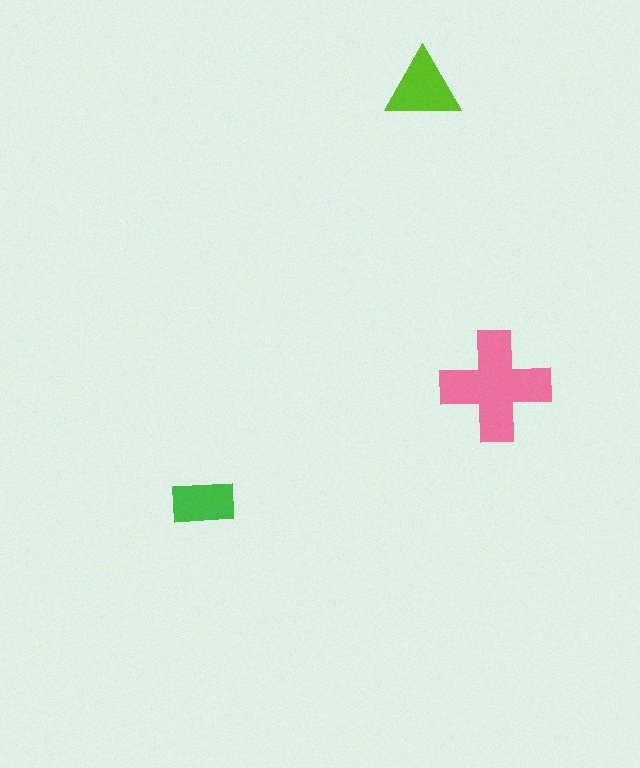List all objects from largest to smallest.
The pink cross, the lime triangle, the green rectangle.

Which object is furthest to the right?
The pink cross is rightmost.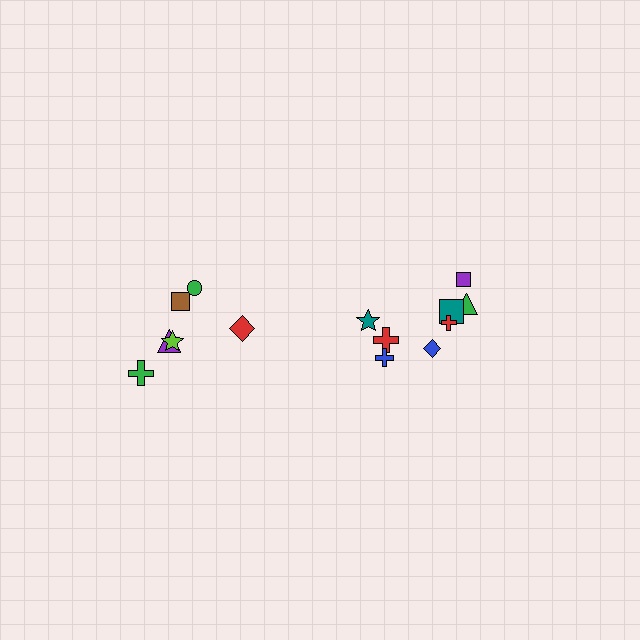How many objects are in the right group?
There are 8 objects.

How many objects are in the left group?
There are 6 objects.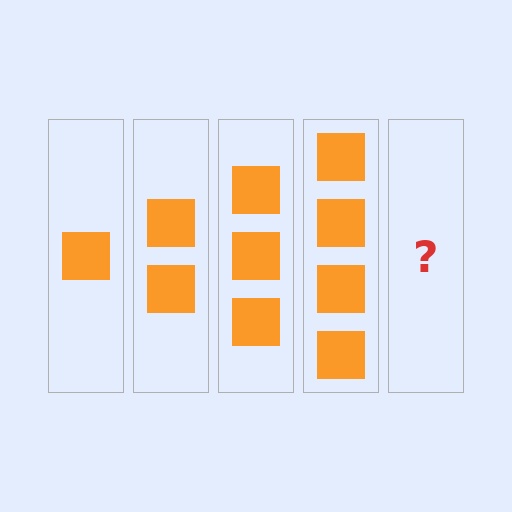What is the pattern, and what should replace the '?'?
The pattern is that each step adds one more square. The '?' should be 5 squares.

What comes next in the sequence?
The next element should be 5 squares.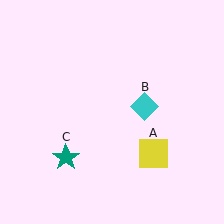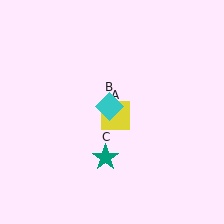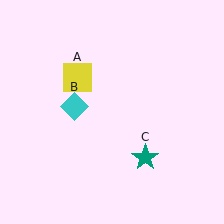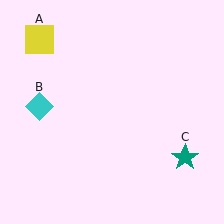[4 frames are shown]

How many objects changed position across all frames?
3 objects changed position: yellow square (object A), cyan diamond (object B), teal star (object C).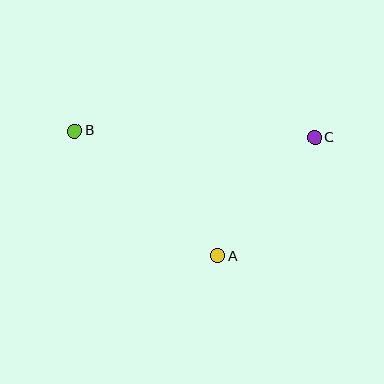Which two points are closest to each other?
Points A and C are closest to each other.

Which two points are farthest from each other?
Points B and C are farthest from each other.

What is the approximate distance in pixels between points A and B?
The distance between A and B is approximately 190 pixels.